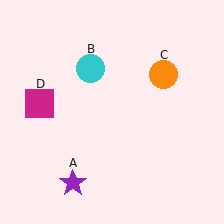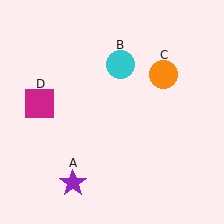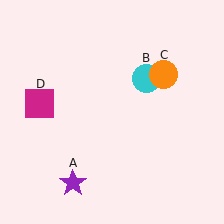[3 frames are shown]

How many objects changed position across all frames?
1 object changed position: cyan circle (object B).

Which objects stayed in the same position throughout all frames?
Purple star (object A) and orange circle (object C) and magenta square (object D) remained stationary.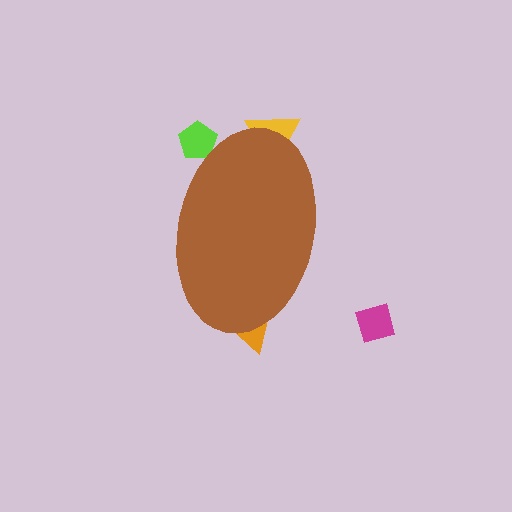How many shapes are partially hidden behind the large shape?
3 shapes are partially hidden.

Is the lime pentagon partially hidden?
Yes, the lime pentagon is partially hidden behind the brown ellipse.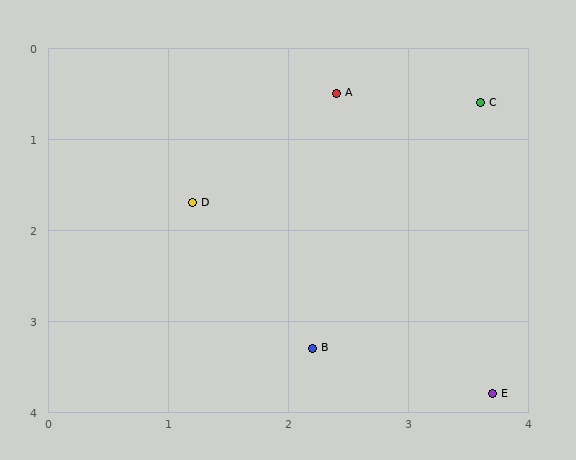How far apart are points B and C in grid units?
Points B and C are about 3.0 grid units apart.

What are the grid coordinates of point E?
Point E is at approximately (3.7, 3.8).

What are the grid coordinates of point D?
Point D is at approximately (1.2, 1.7).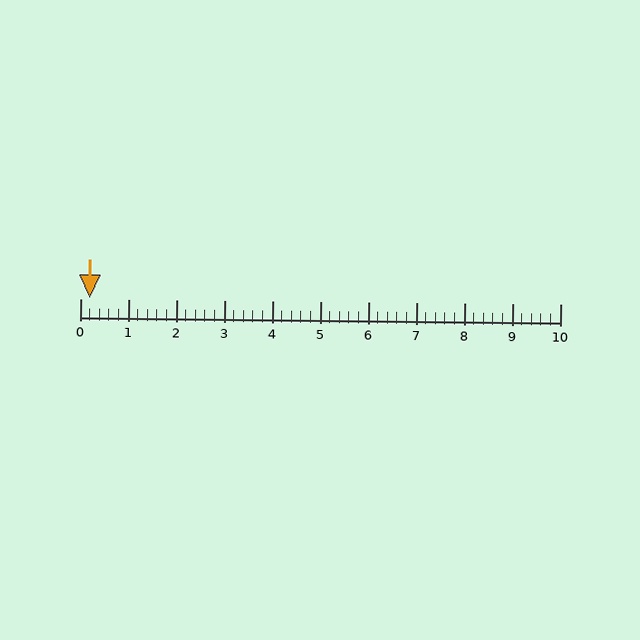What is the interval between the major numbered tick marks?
The major tick marks are spaced 1 units apart.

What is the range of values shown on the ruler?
The ruler shows values from 0 to 10.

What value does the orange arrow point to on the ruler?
The orange arrow points to approximately 0.2.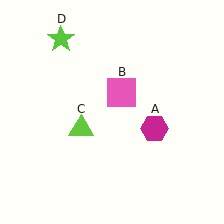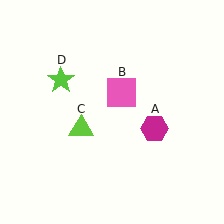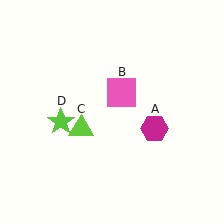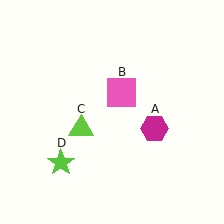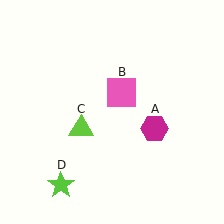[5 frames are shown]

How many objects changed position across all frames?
1 object changed position: lime star (object D).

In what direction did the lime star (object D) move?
The lime star (object D) moved down.